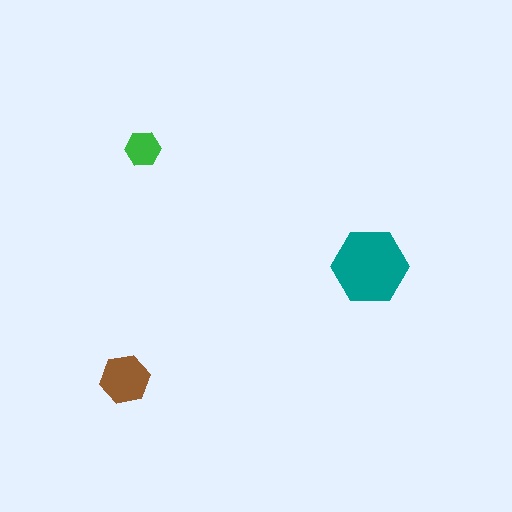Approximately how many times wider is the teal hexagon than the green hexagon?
About 2 times wider.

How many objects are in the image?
There are 3 objects in the image.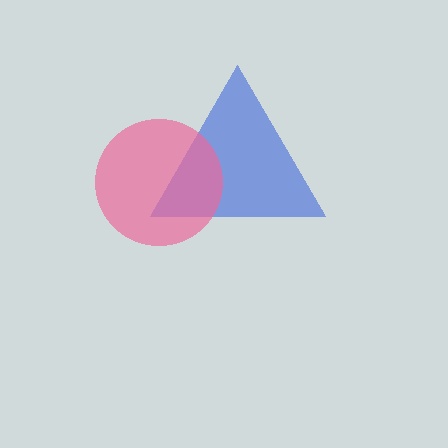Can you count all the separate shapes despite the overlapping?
Yes, there are 2 separate shapes.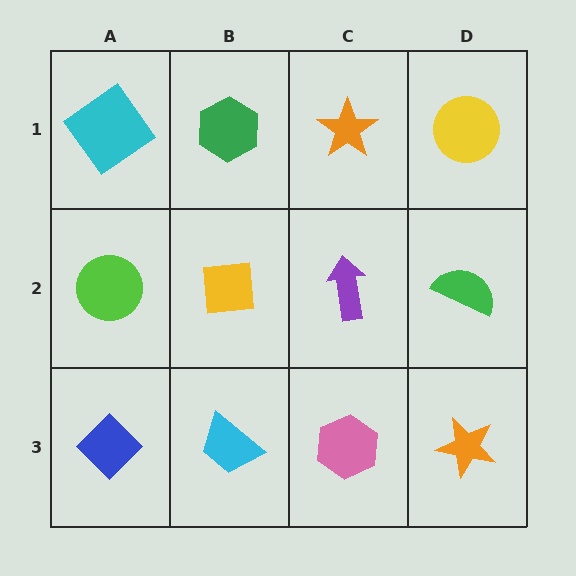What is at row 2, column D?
A green semicircle.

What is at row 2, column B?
A yellow square.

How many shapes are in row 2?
4 shapes.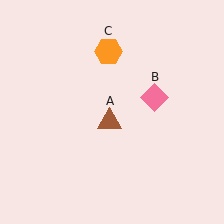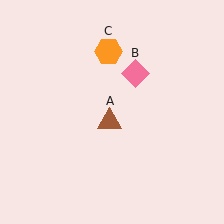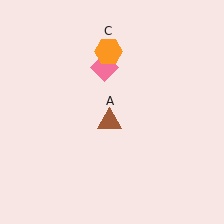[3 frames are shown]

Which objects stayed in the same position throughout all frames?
Brown triangle (object A) and orange hexagon (object C) remained stationary.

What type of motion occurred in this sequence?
The pink diamond (object B) rotated counterclockwise around the center of the scene.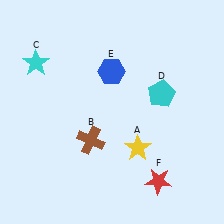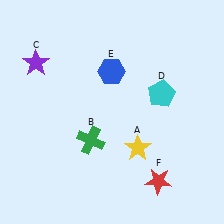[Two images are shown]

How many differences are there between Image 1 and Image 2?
There are 2 differences between the two images.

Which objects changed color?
B changed from brown to green. C changed from cyan to purple.